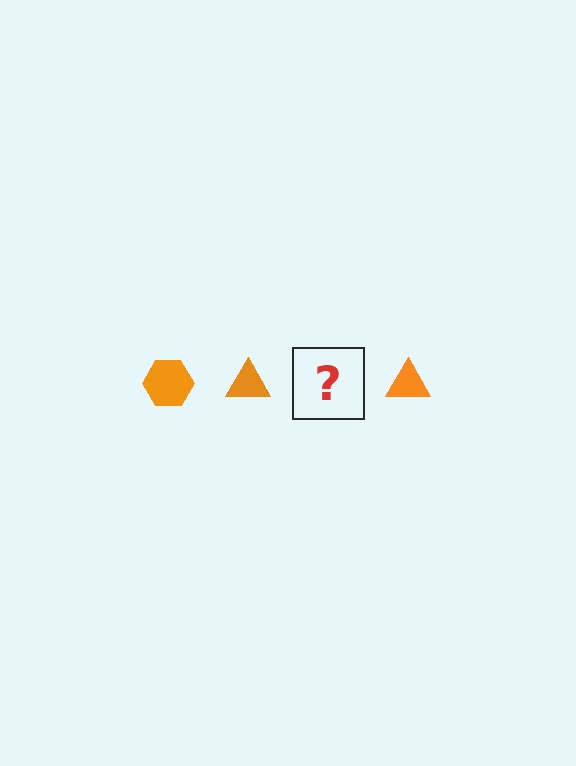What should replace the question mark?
The question mark should be replaced with an orange hexagon.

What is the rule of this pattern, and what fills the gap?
The rule is that the pattern cycles through hexagon, triangle shapes in orange. The gap should be filled with an orange hexagon.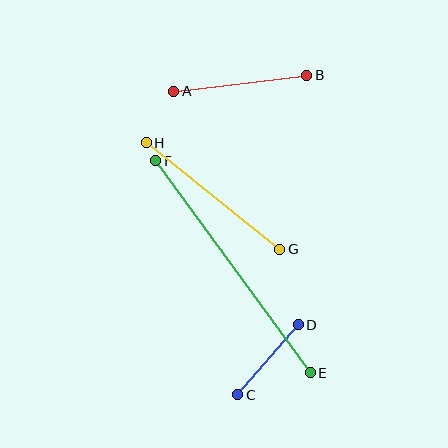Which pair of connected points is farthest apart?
Points E and F are farthest apart.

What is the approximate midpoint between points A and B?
The midpoint is at approximately (240, 83) pixels.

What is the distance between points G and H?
The distance is approximately 171 pixels.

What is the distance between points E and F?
The distance is approximately 262 pixels.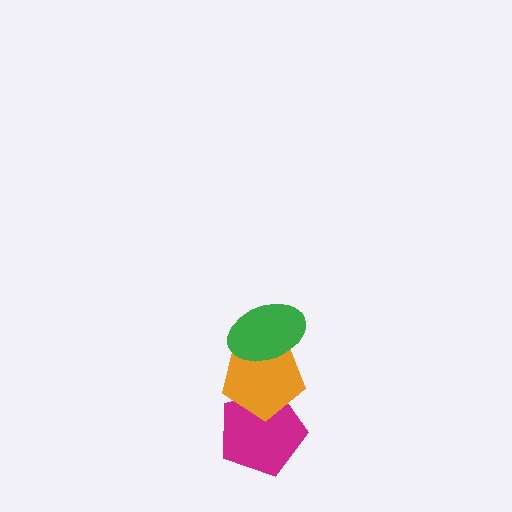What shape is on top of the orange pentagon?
The green ellipse is on top of the orange pentagon.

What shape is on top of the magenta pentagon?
The orange pentagon is on top of the magenta pentagon.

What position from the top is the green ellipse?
The green ellipse is 1st from the top.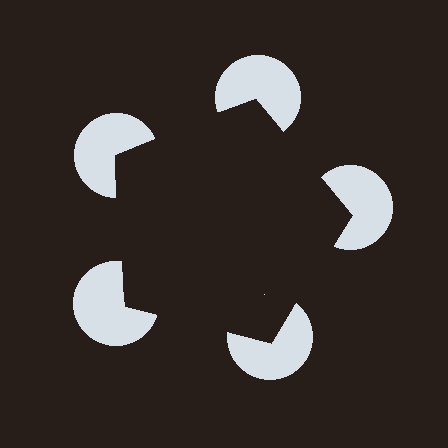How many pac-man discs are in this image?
There are 5 — one at each vertex of the illusory pentagon.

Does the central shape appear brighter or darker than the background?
It typically appears slightly darker than the background, even though no actual brightness change is drawn.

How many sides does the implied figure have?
5 sides.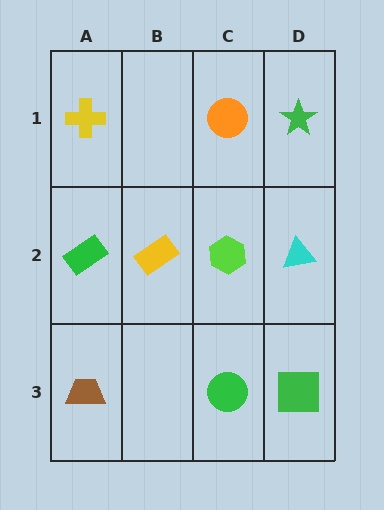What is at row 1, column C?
An orange circle.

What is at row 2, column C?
A lime hexagon.